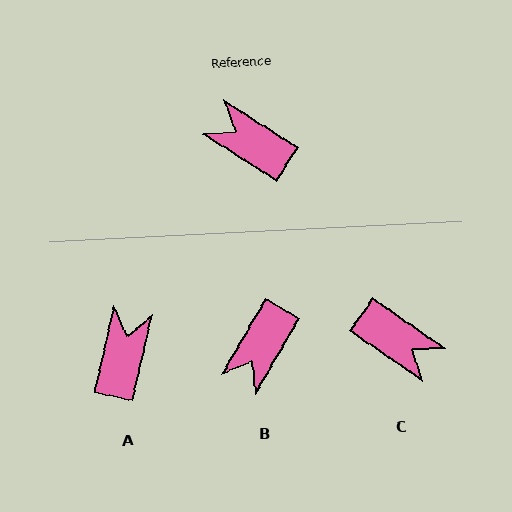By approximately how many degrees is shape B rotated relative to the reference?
Approximately 92 degrees counter-clockwise.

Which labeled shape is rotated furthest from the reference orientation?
C, about 178 degrees away.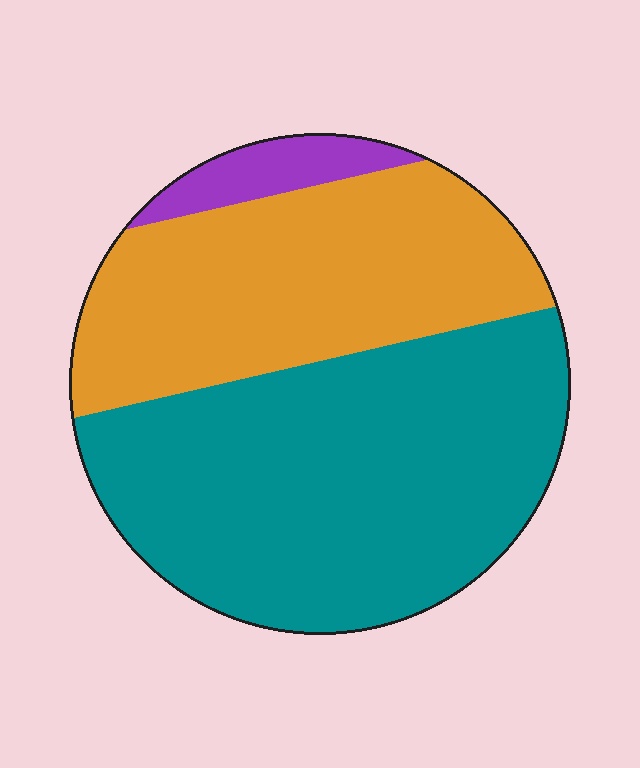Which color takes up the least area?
Purple, at roughly 5%.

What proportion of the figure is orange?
Orange takes up about three eighths (3/8) of the figure.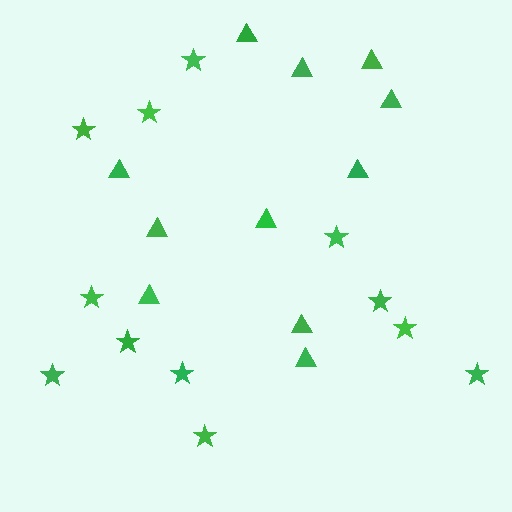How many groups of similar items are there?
There are 2 groups: one group of triangles (11) and one group of stars (12).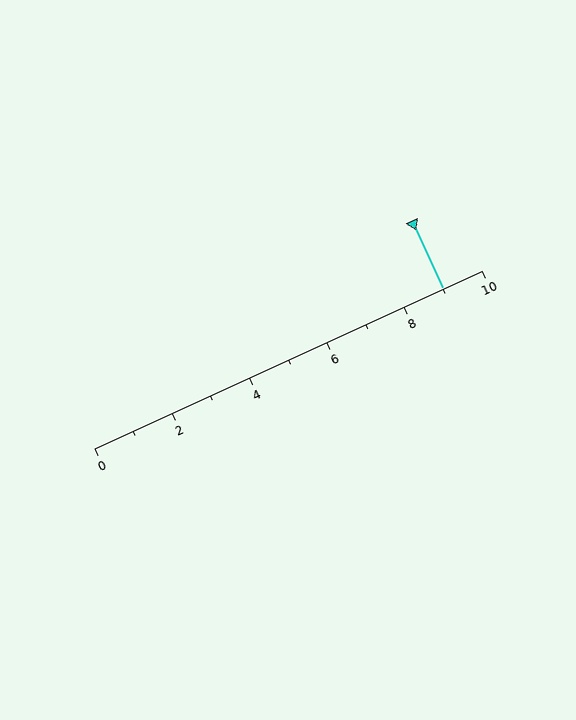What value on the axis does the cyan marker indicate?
The marker indicates approximately 9.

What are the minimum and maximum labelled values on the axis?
The axis runs from 0 to 10.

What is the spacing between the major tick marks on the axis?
The major ticks are spaced 2 apart.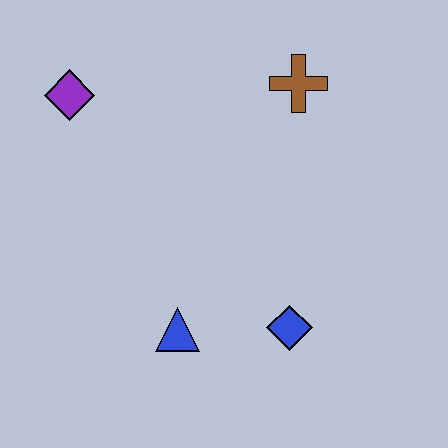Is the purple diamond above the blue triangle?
Yes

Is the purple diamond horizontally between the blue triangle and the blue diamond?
No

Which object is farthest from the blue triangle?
The brown cross is farthest from the blue triangle.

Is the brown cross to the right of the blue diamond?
Yes